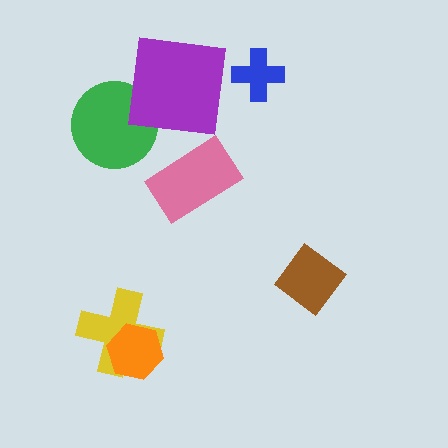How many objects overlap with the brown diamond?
0 objects overlap with the brown diamond.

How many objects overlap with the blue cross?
0 objects overlap with the blue cross.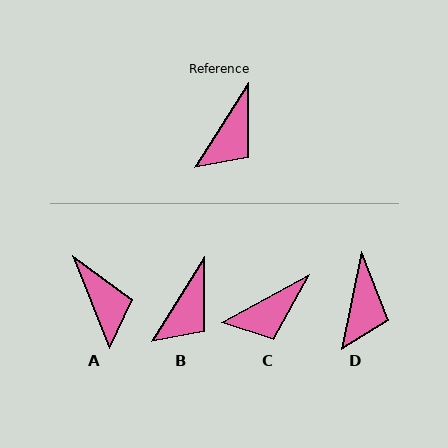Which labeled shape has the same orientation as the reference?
B.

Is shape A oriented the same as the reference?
No, it is off by about 54 degrees.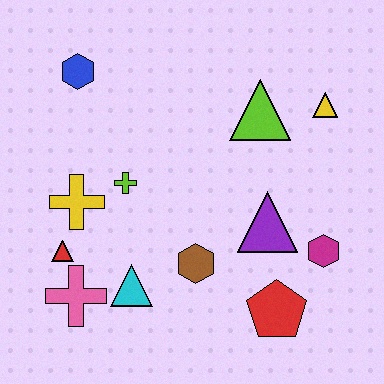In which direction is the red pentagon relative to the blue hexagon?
The red pentagon is below the blue hexagon.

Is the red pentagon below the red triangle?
Yes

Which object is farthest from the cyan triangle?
The yellow triangle is farthest from the cyan triangle.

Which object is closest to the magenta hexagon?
The purple triangle is closest to the magenta hexagon.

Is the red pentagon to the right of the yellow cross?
Yes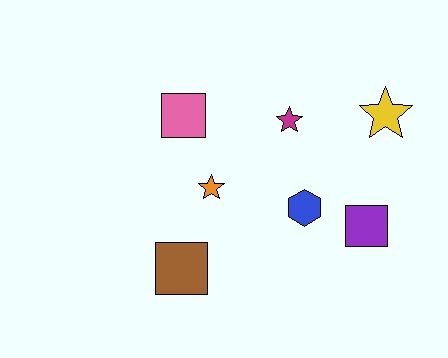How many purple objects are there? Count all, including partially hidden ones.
There is 1 purple object.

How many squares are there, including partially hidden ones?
There are 3 squares.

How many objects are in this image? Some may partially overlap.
There are 7 objects.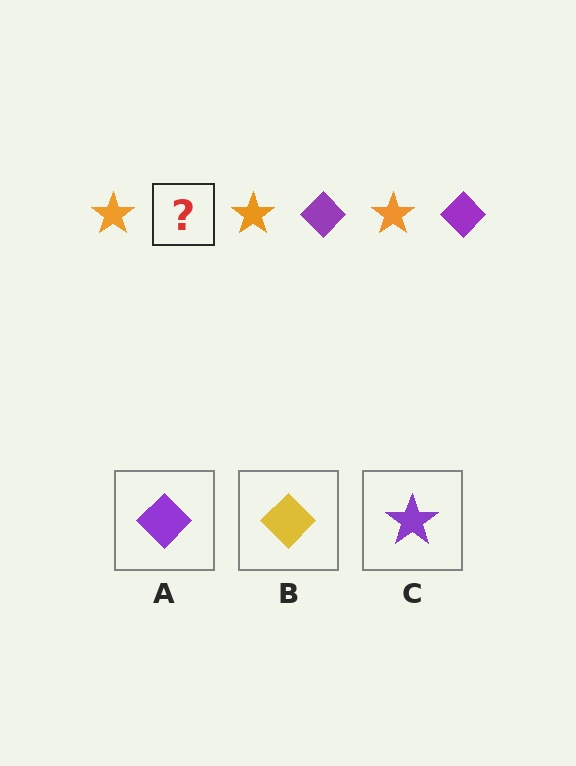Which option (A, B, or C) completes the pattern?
A.